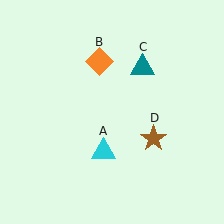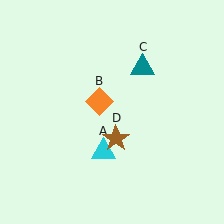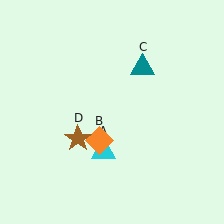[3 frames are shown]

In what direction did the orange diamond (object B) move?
The orange diamond (object B) moved down.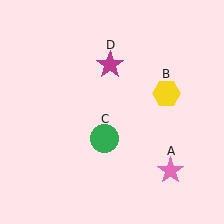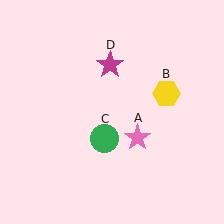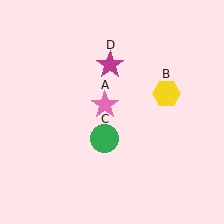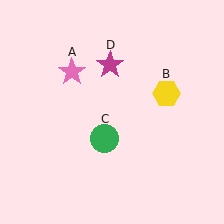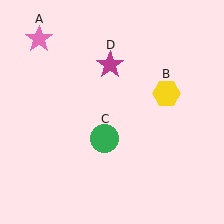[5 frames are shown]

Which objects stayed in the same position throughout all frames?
Yellow hexagon (object B) and green circle (object C) and magenta star (object D) remained stationary.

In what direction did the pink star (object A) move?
The pink star (object A) moved up and to the left.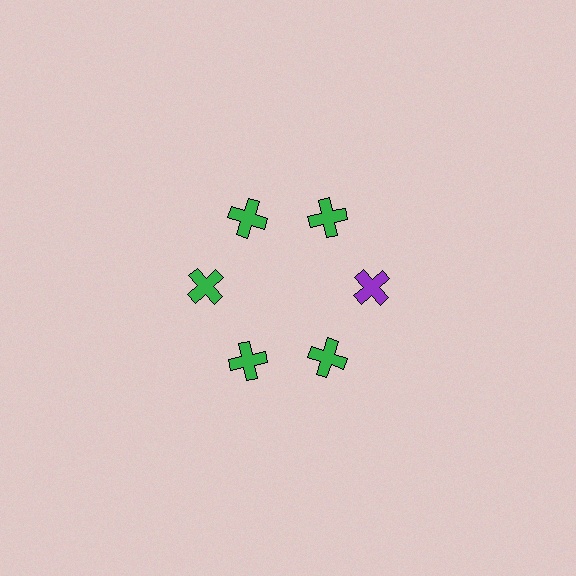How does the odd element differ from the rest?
It has a different color: purple instead of green.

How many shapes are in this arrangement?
There are 6 shapes arranged in a ring pattern.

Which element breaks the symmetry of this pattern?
The purple cross at roughly the 3 o'clock position breaks the symmetry. All other shapes are green crosses.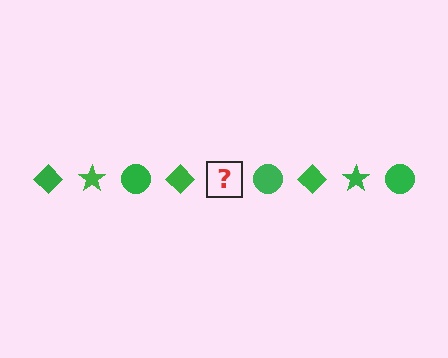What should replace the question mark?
The question mark should be replaced with a green star.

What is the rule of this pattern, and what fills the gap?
The rule is that the pattern cycles through diamond, star, circle shapes in green. The gap should be filled with a green star.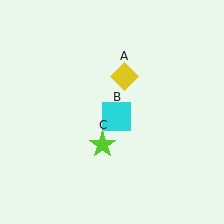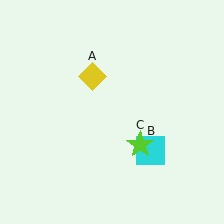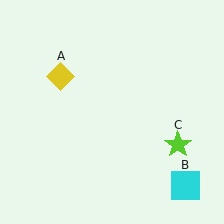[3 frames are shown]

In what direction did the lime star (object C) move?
The lime star (object C) moved right.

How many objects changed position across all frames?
3 objects changed position: yellow diamond (object A), cyan square (object B), lime star (object C).